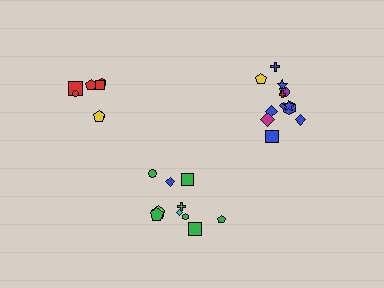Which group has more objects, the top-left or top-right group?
The top-right group.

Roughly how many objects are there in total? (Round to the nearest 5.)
Roughly 30 objects in total.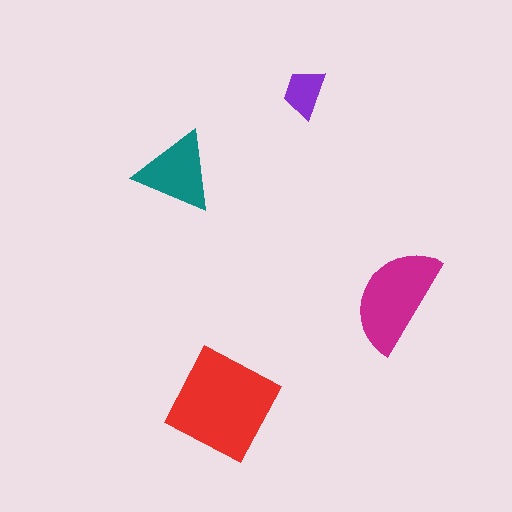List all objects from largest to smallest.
The red diamond, the magenta semicircle, the teal triangle, the purple trapezoid.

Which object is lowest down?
The red diamond is bottommost.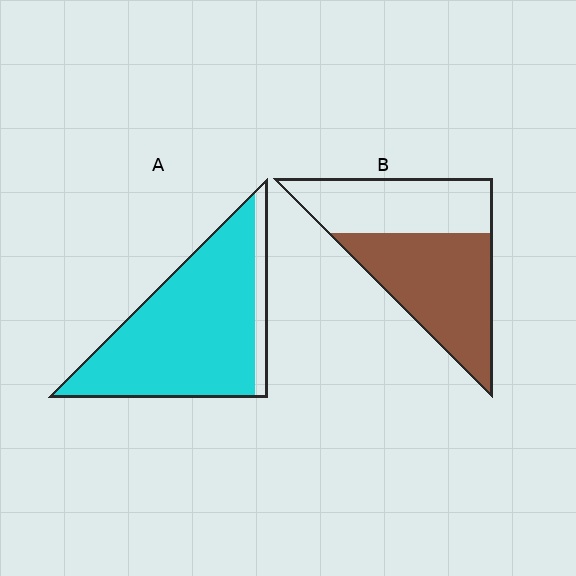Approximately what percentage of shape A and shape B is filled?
A is approximately 90% and B is approximately 55%.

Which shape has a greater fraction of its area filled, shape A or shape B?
Shape A.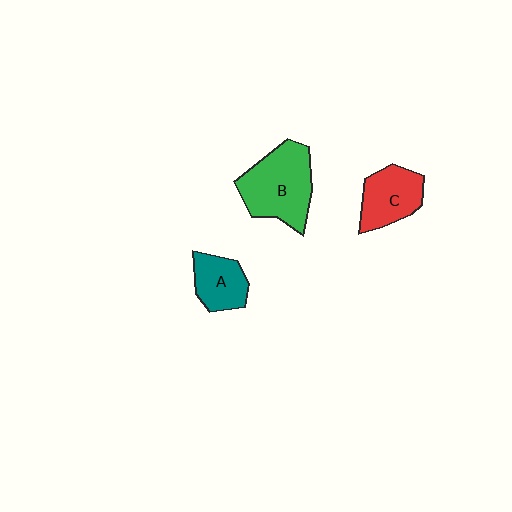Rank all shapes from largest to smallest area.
From largest to smallest: B (green), C (red), A (teal).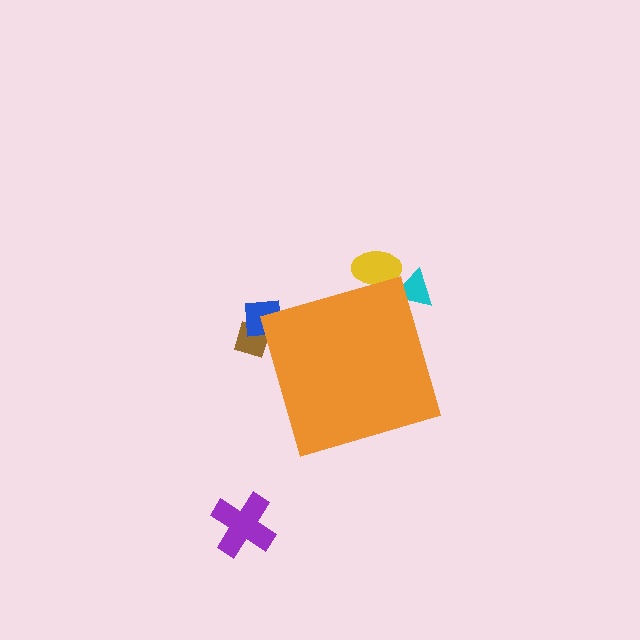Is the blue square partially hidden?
Yes, the blue square is partially hidden behind the orange diamond.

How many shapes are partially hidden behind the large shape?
4 shapes are partially hidden.